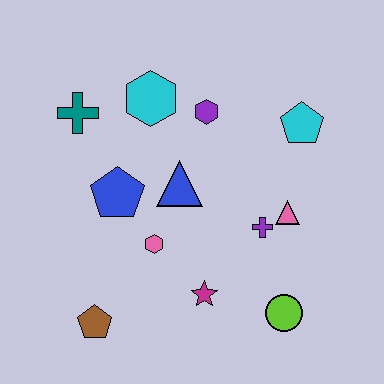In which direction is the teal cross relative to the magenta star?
The teal cross is above the magenta star.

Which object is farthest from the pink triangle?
The teal cross is farthest from the pink triangle.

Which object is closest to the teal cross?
The cyan hexagon is closest to the teal cross.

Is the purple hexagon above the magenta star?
Yes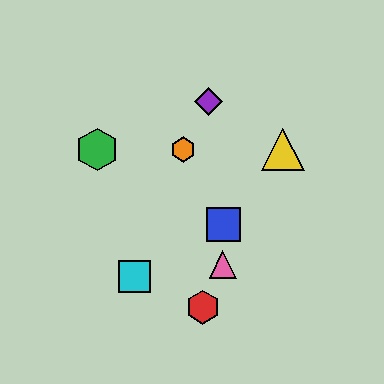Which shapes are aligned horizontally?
The green hexagon, the yellow triangle, the orange hexagon are aligned horizontally.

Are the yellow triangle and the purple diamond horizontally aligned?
No, the yellow triangle is at y≈150 and the purple diamond is at y≈101.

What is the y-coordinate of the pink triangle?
The pink triangle is at y≈265.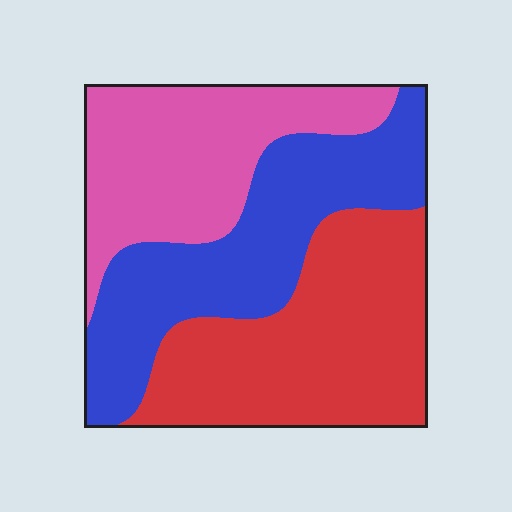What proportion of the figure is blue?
Blue covers about 35% of the figure.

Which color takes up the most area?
Red, at roughly 35%.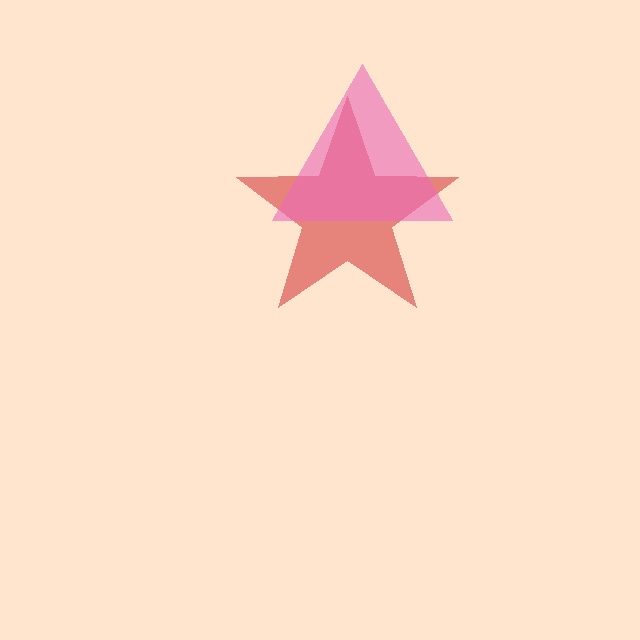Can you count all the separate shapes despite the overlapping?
Yes, there are 2 separate shapes.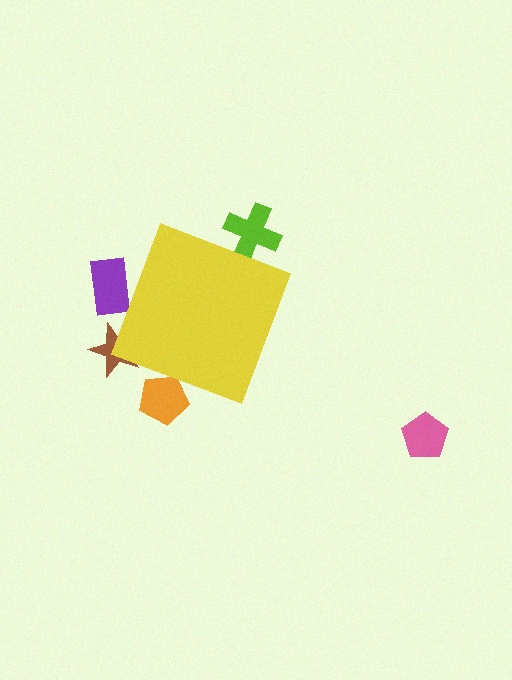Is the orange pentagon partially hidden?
Yes, the orange pentagon is partially hidden behind the yellow diamond.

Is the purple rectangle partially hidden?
Yes, the purple rectangle is partially hidden behind the yellow diamond.